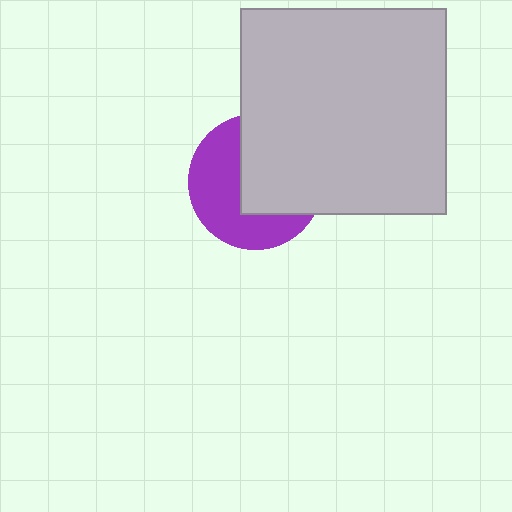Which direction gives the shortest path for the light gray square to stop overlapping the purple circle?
Moving right gives the shortest separation.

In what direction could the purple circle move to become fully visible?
The purple circle could move left. That would shift it out from behind the light gray square entirely.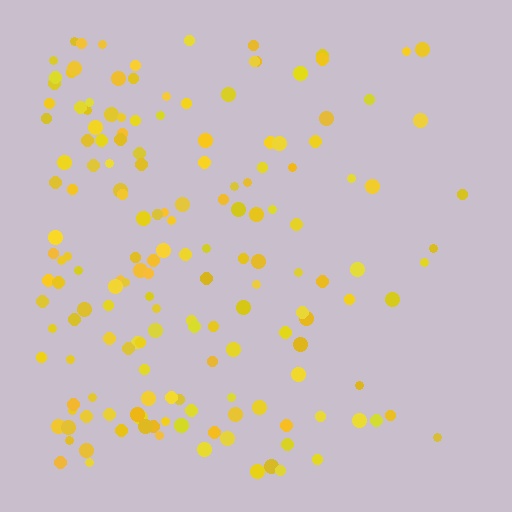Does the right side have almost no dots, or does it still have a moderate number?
Still a moderate number, just noticeably fewer than the left.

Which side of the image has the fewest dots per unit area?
The right.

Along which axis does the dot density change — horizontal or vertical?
Horizontal.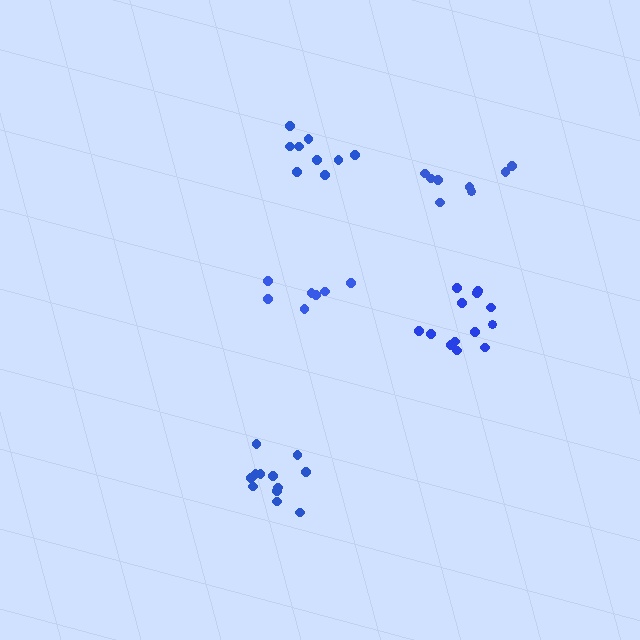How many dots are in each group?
Group 1: 8 dots, Group 2: 9 dots, Group 3: 13 dots, Group 4: 12 dots, Group 5: 7 dots (49 total).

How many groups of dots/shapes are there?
There are 5 groups.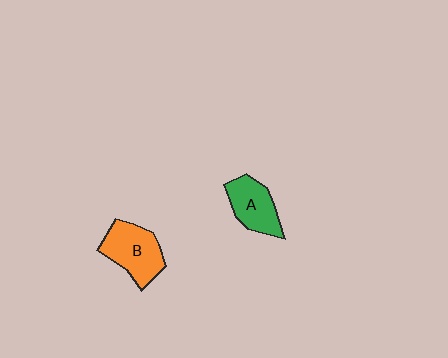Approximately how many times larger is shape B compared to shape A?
Approximately 1.2 times.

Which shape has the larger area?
Shape B (orange).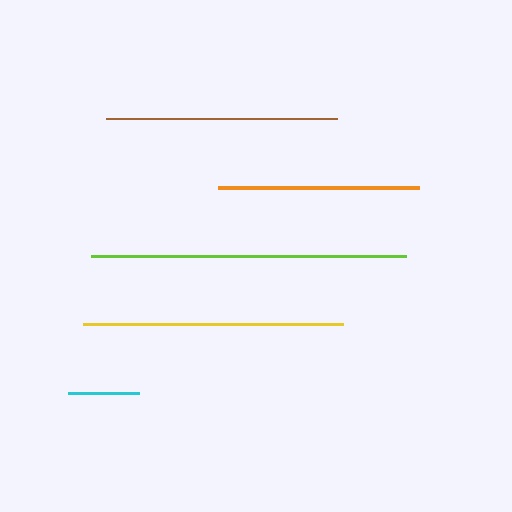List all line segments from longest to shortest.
From longest to shortest: lime, yellow, brown, orange, cyan.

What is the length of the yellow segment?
The yellow segment is approximately 259 pixels long.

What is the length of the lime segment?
The lime segment is approximately 315 pixels long.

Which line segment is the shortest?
The cyan line is the shortest at approximately 71 pixels.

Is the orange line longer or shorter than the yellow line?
The yellow line is longer than the orange line.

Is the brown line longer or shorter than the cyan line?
The brown line is longer than the cyan line.